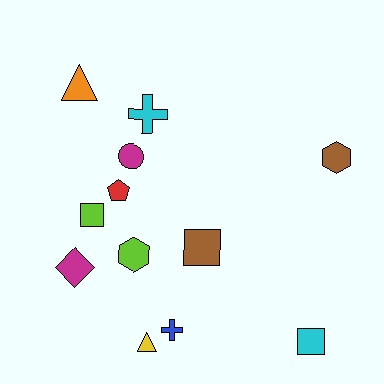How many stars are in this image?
There are no stars.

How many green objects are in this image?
There are no green objects.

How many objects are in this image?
There are 12 objects.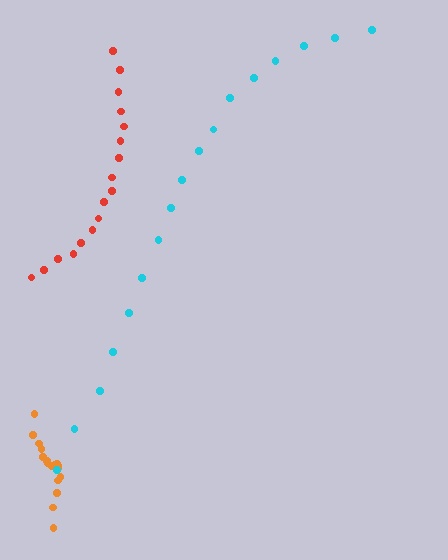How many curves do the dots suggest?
There are 3 distinct paths.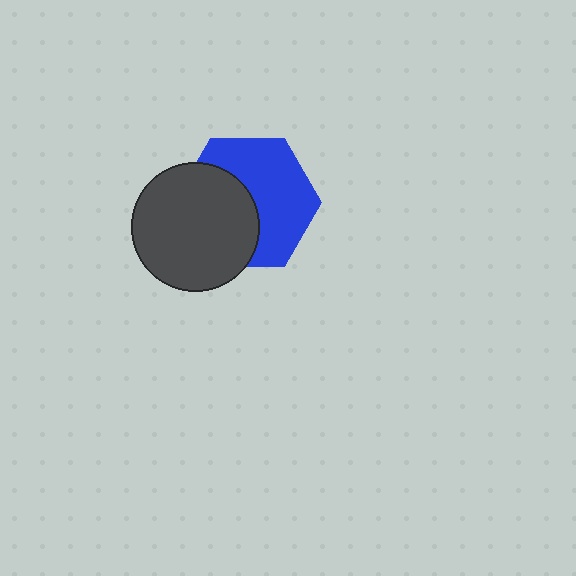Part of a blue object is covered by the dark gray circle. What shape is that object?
It is a hexagon.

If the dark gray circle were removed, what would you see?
You would see the complete blue hexagon.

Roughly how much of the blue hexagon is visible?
About half of it is visible (roughly 56%).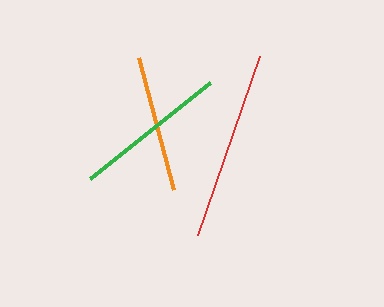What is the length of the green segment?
The green segment is approximately 154 pixels long.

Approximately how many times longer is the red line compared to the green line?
The red line is approximately 1.2 times the length of the green line.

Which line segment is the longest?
The red line is the longest at approximately 190 pixels.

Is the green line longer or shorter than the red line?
The red line is longer than the green line.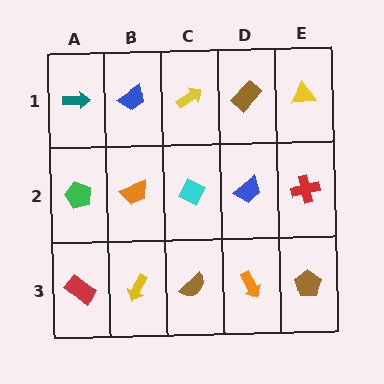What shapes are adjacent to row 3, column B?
An orange trapezoid (row 2, column B), a red rectangle (row 3, column A), a brown semicircle (row 3, column C).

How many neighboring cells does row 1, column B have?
3.